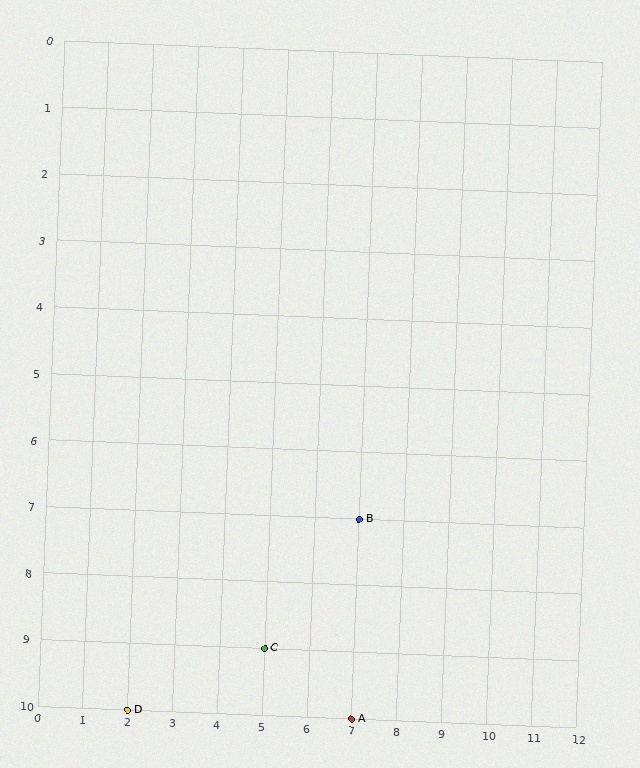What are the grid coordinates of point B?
Point B is at grid coordinates (7, 7).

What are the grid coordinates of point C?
Point C is at grid coordinates (5, 9).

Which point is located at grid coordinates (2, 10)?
Point D is at (2, 10).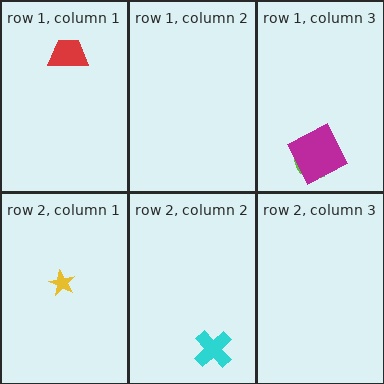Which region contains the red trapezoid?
The row 1, column 1 region.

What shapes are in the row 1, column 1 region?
The red trapezoid.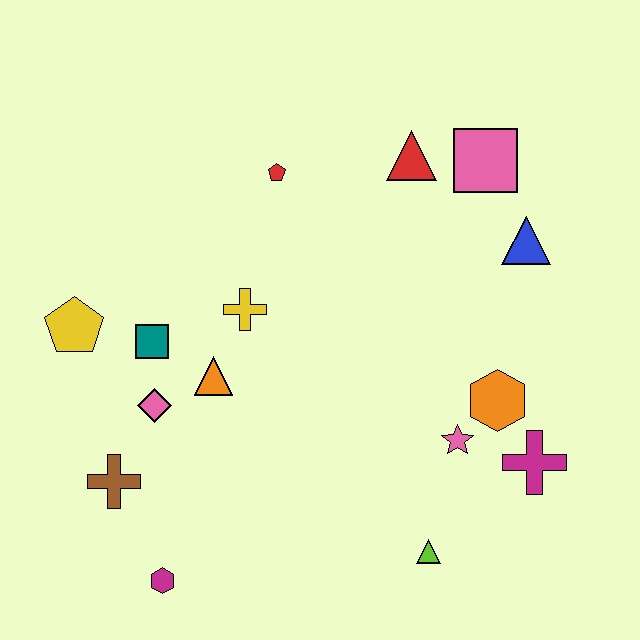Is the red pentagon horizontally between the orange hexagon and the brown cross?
Yes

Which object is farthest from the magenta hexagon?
The pink square is farthest from the magenta hexagon.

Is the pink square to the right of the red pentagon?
Yes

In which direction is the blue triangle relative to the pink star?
The blue triangle is above the pink star.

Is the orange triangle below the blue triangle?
Yes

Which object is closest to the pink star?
The orange hexagon is closest to the pink star.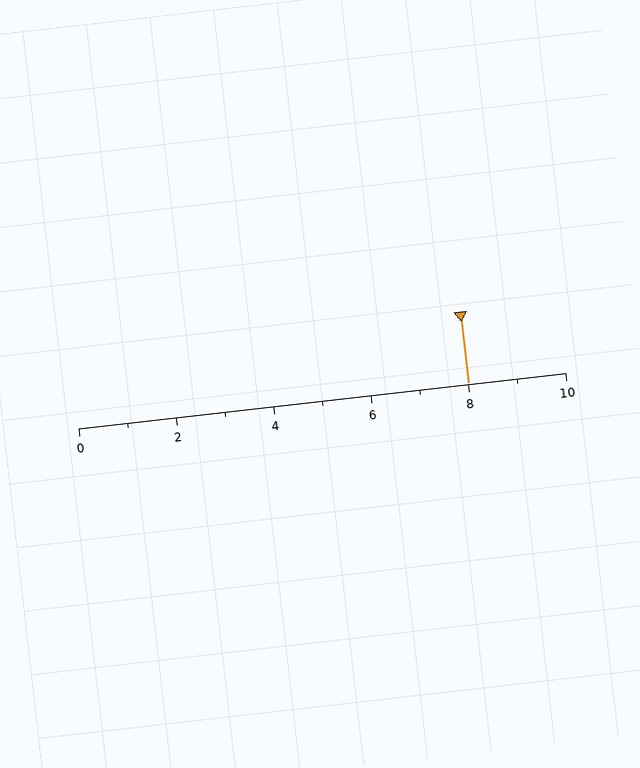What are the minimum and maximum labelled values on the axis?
The axis runs from 0 to 10.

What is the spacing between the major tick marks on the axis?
The major ticks are spaced 2 apart.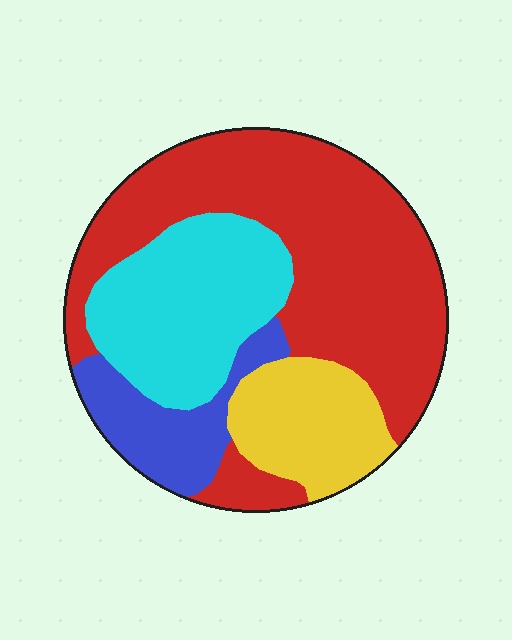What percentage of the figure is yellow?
Yellow takes up less than a quarter of the figure.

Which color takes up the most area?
Red, at roughly 50%.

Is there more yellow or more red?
Red.